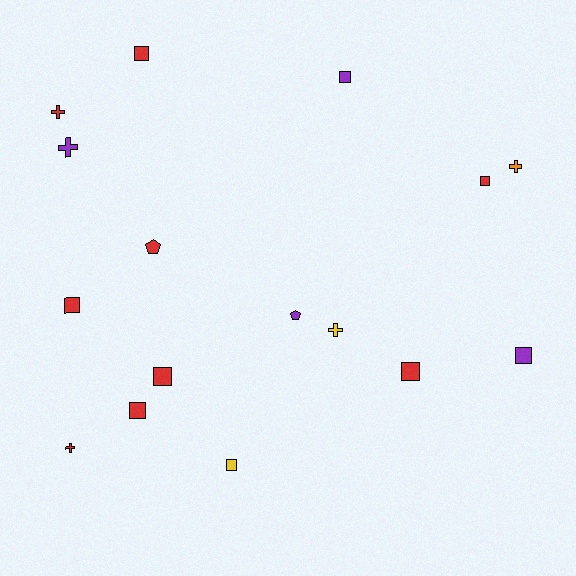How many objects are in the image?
There are 16 objects.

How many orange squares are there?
There are no orange squares.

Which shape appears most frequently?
Square, with 9 objects.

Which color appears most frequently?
Red, with 9 objects.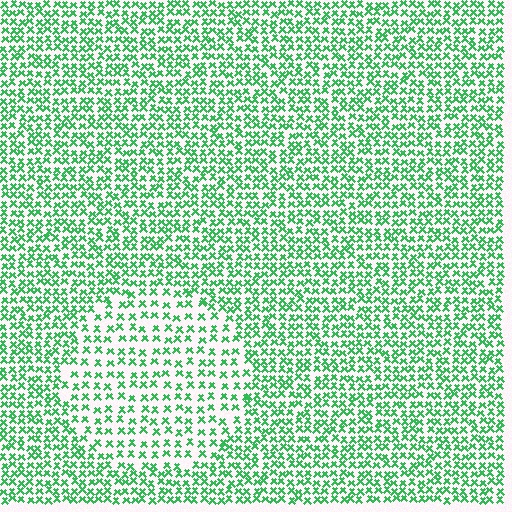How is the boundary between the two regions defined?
The boundary is defined by a change in element density (approximately 1.8x ratio). All elements are the same color, size, and shape.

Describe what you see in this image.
The image contains small green elements arranged at two different densities. A circle-shaped region is visible where the elements are less densely packed than the surrounding area.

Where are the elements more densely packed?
The elements are more densely packed outside the circle boundary.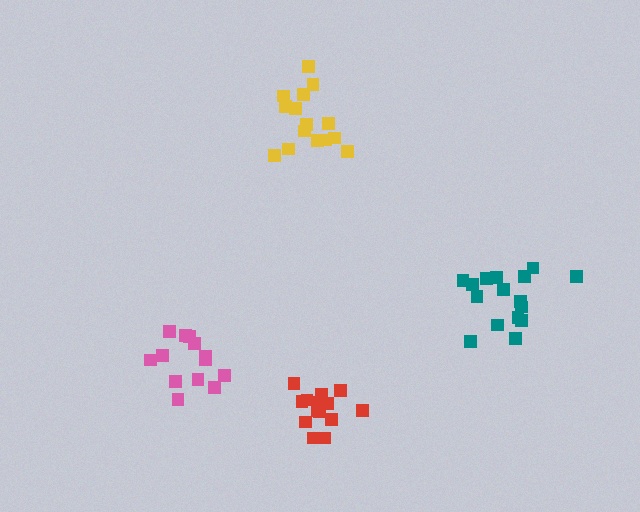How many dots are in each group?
Group 1: 13 dots, Group 2: 16 dots, Group 3: 15 dots, Group 4: 14 dots (58 total).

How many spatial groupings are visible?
There are 4 spatial groupings.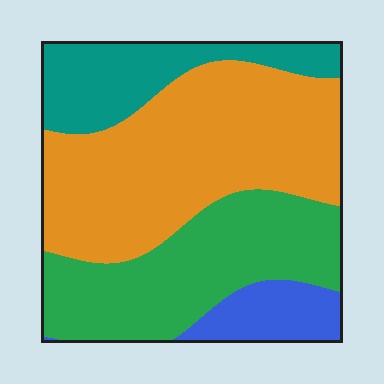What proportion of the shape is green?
Green takes up about one third (1/3) of the shape.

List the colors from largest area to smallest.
From largest to smallest: orange, green, teal, blue.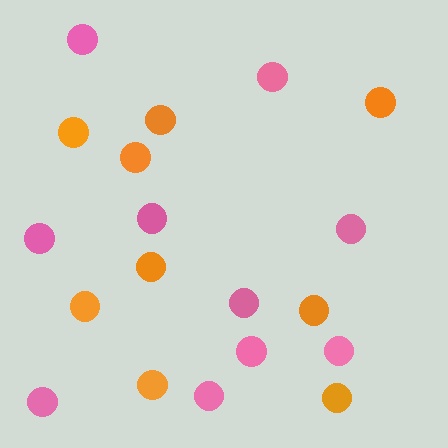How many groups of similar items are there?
There are 2 groups: one group of pink circles (10) and one group of orange circles (9).